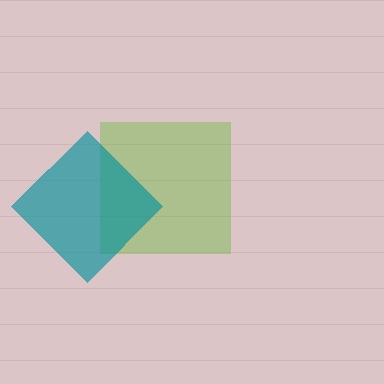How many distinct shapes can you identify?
There are 2 distinct shapes: a lime square, a teal diamond.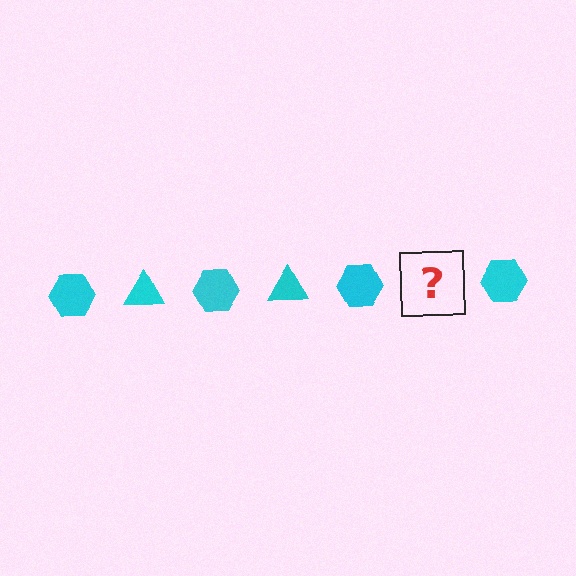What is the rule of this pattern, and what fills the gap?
The rule is that the pattern cycles through hexagon, triangle shapes in cyan. The gap should be filled with a cyan triangle.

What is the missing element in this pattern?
The missing element is a cyan triangle.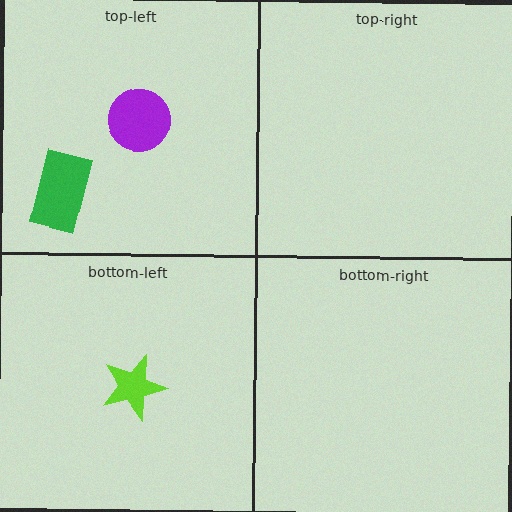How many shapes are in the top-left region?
2.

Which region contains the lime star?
The bottom-left region.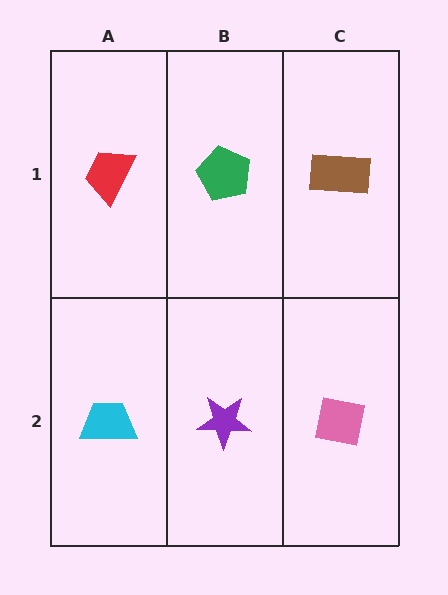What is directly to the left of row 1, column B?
A red trapezoid.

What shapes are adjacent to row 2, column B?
A green pentagon (row 1, column B), a cyan trapezoid (row 2, column A), a pink square (row 2, column C).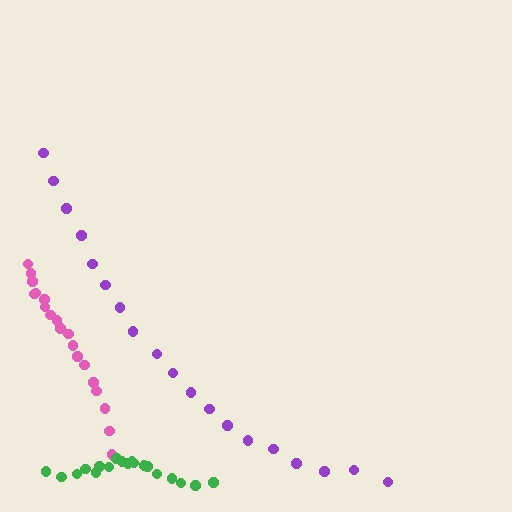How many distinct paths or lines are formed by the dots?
There are 3 distinct paths.